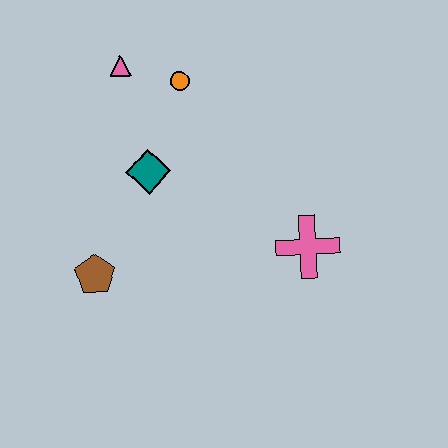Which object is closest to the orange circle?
The pink triangle is closest to the orange circle.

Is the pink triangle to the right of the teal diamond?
No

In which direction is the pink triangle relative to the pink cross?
The pink triangle is above the pink cross.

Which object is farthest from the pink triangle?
The pink cross is farthest from the pink triangle.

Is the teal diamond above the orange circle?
No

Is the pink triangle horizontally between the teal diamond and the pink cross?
No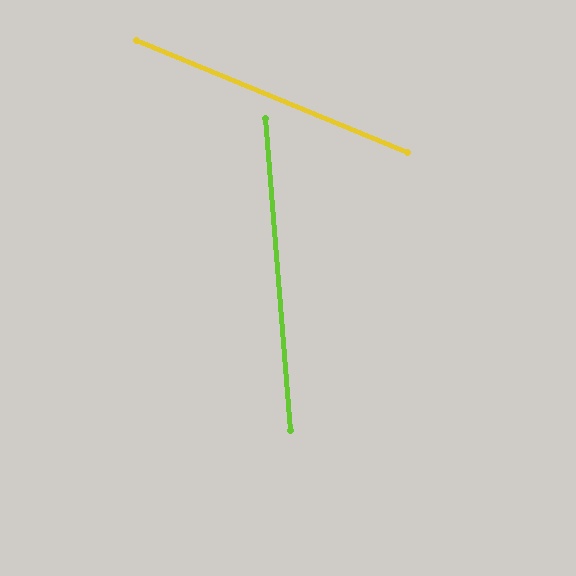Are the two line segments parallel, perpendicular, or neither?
Neither parallel nor perpendicular — they differ by about 63°.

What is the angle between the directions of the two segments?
Approximately 63 degrees.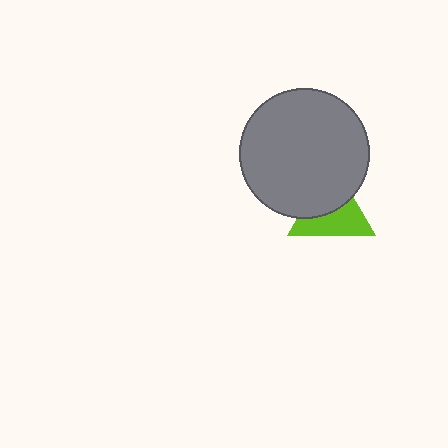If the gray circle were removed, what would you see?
You would see the complete lime triangle.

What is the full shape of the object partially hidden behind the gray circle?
The partially hidden object is a lime triangle.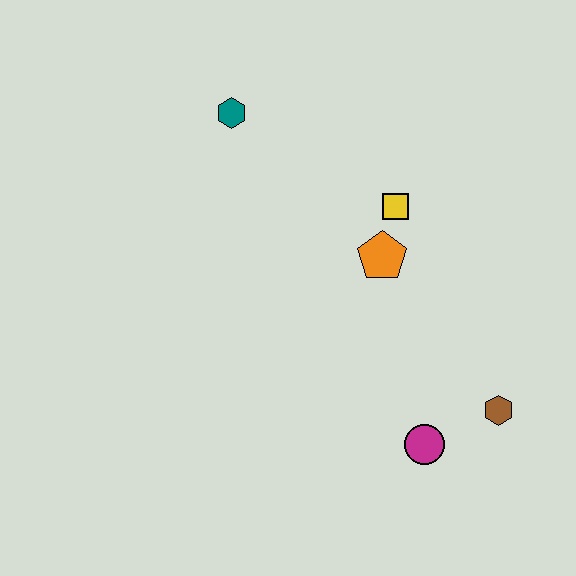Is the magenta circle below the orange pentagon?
Yes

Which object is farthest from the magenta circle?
The teal hexagon is farthest from the magenta circle.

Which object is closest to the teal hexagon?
The yellow square is closest to the teal hexagon.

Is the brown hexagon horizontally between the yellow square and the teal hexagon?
No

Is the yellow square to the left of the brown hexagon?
Yes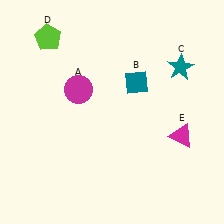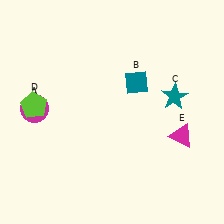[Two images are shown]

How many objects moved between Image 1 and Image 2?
3 objects moved between the two images.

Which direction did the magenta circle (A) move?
The magenta circle (A) moved left.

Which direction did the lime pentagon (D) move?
The lime pentagon (D) moved down.